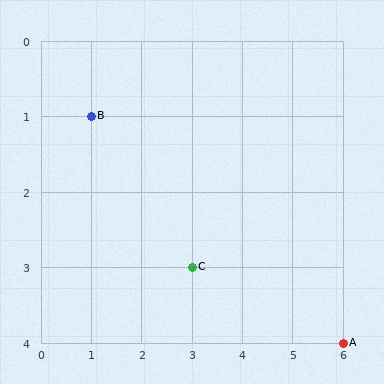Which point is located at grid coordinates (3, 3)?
Point C is at (3, 3).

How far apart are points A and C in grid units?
Points A and C are 3 columns and 1 row apart (about 3.2 grid units diagonally).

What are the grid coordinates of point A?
Point A is at grid coordinates (6, 4).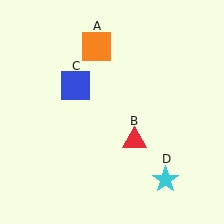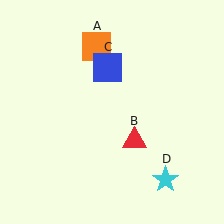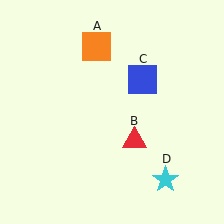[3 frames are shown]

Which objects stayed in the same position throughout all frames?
Orange square (object A) and red triangle (object B) and cyan star (object D) remained stationary.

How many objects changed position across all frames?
1 object changed position: blue square (object C).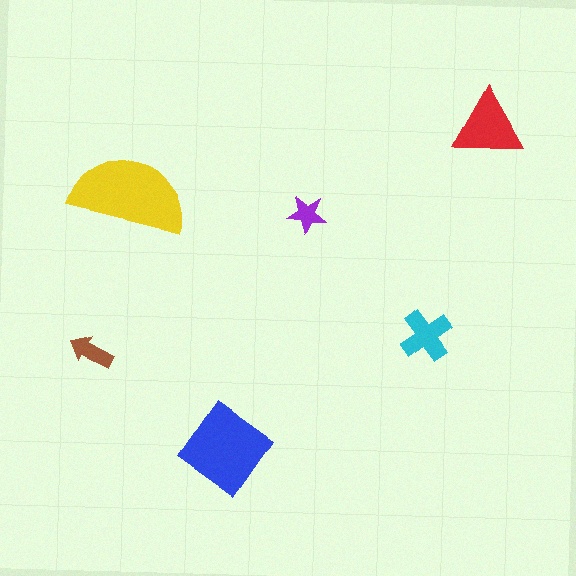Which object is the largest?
The yellow semicircle.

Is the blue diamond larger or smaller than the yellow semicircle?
Smaller.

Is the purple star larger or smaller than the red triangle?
Smaller.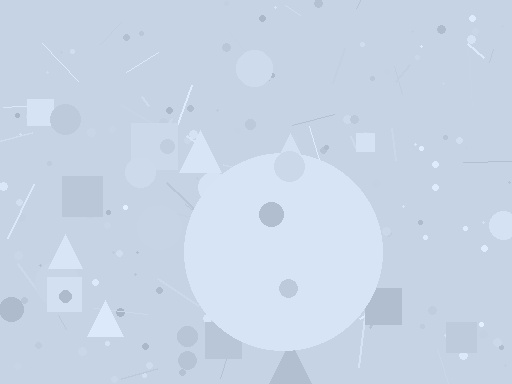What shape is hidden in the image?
A circle is hidden in the image.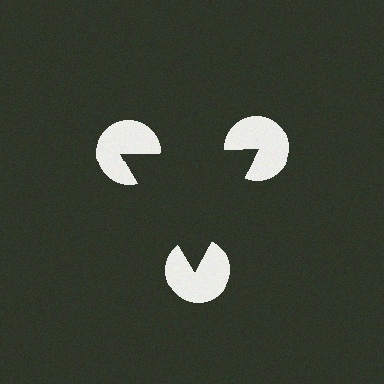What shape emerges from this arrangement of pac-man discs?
An illusory triangle — its edges are inferred from the aligned wedge cuts in the pac-man discs, not physically drawn.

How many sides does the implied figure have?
3 sides.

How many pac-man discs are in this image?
There are 3 — one at each vertex of the illusory triangle.